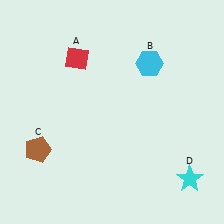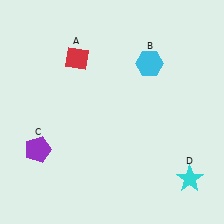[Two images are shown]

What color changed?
The pentagon (C) changed from brown in Image 1 to purple in Image 2.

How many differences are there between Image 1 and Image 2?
There is 1 difference between the two images.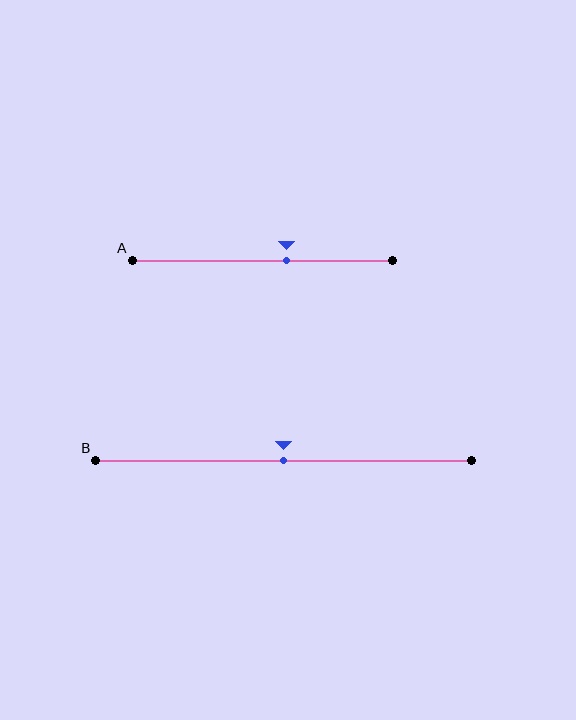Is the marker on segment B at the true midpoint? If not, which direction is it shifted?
Yes, the marker on segment B is at the true midpoint.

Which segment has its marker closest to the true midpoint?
Segment B has its marker closest to the true midpoint.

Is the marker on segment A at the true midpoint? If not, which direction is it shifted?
No, the marker on segment A is shifted to the right by about 9% of the segment length.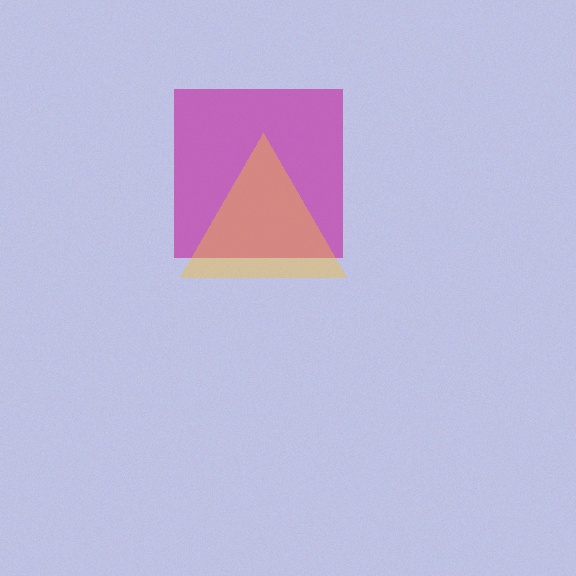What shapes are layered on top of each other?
The layered shapes are: a magenta square, a yellow triangle.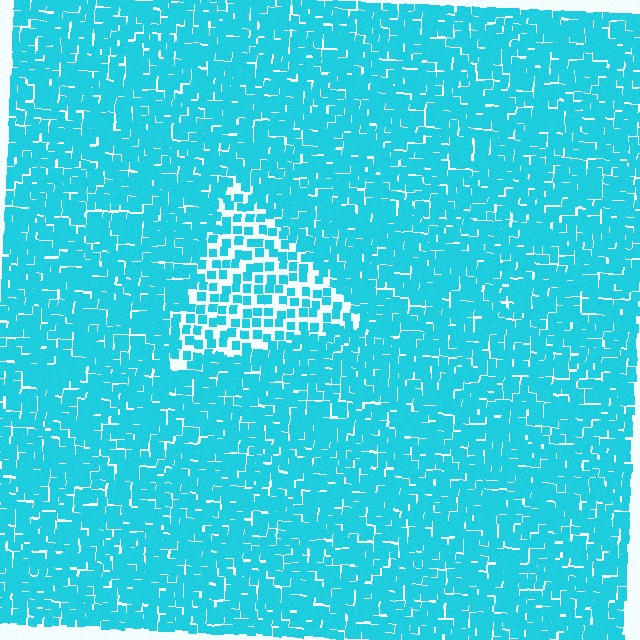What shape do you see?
I see a triangle.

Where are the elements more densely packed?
The elements are more densely packed outside the triangle boundary.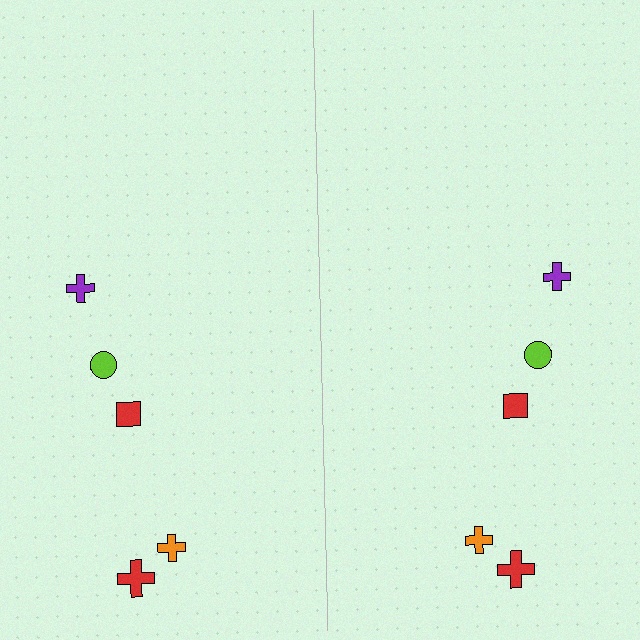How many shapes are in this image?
There are 10 shapes in this image.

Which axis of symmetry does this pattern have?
The pattern has a vertical axis of symmetry running through the center of the image.